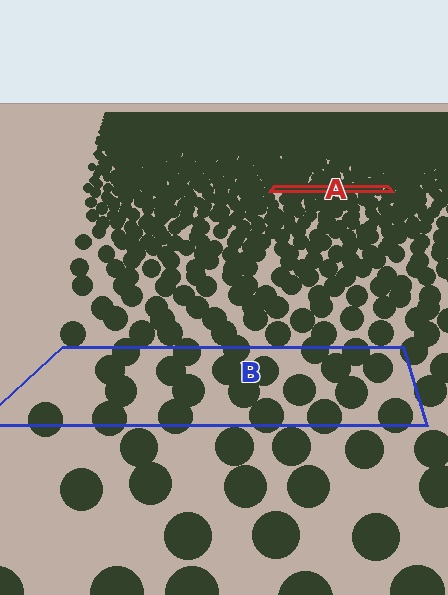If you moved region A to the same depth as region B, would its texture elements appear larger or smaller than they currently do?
They would appear larger. At a closer depth, the same texture elements are projected at a bigger on-screen size.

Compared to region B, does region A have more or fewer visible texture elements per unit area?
Region A has more texture elements per unit area — they are packed more densely because it is farther away.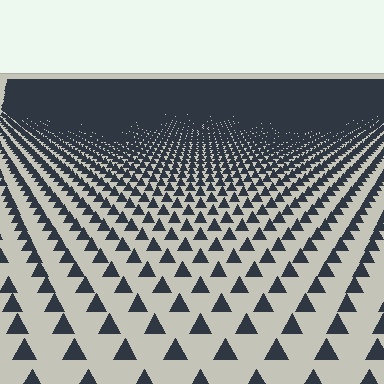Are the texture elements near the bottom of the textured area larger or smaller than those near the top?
Larger. Near the bottom, elements are closer to the viewer and appear at a bigger on-screen size.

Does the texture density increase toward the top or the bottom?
Density increases toward the top.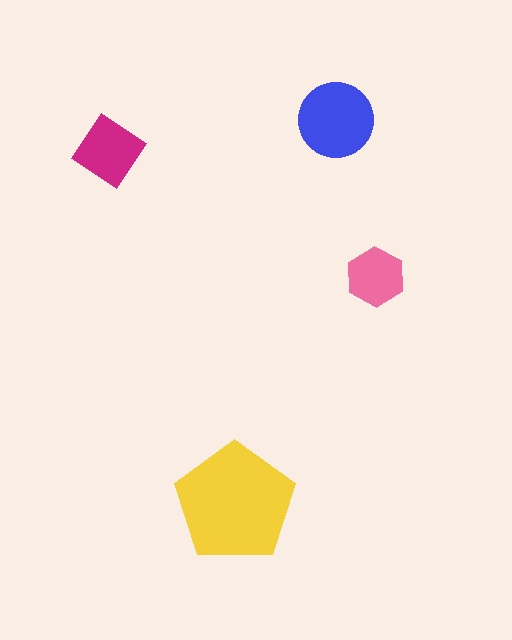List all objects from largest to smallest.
The yellow pentagon, the blue circle, the magenta diamond, the pink hexagon.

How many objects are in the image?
There are 4 objects in the image.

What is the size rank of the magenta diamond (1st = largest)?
3rd.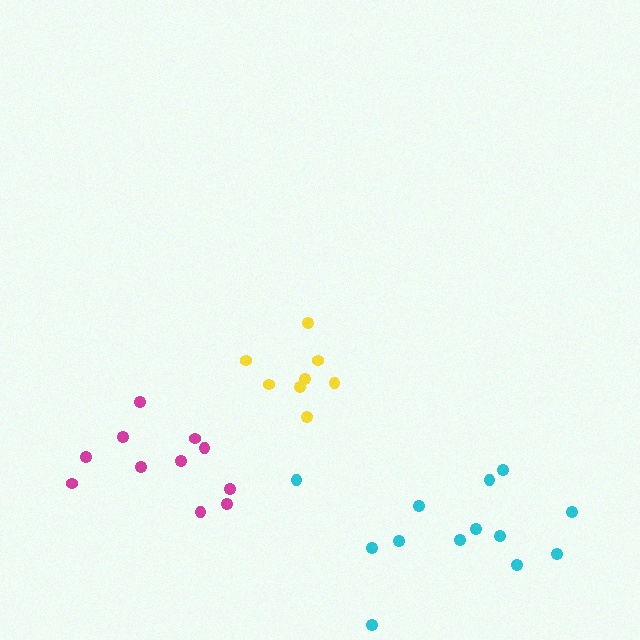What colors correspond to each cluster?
The clusters are colored: yellow, magenta, cyan.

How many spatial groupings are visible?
There are 3 spatial groupings.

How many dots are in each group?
Group 1: 8 dots, Group 2: 11 dots, Group 3: 13 dots (32 total).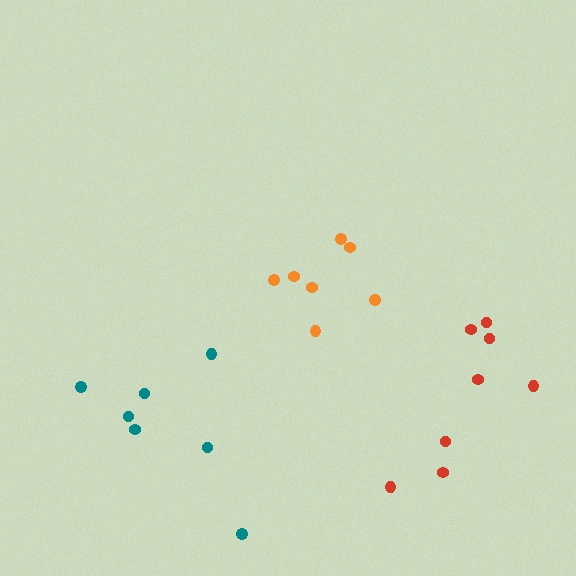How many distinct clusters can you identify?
There are 3 distinct clusters.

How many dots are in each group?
Group 1: 7 dots, Group 2: 7 dots, Group 3: 8 dots (22 total).